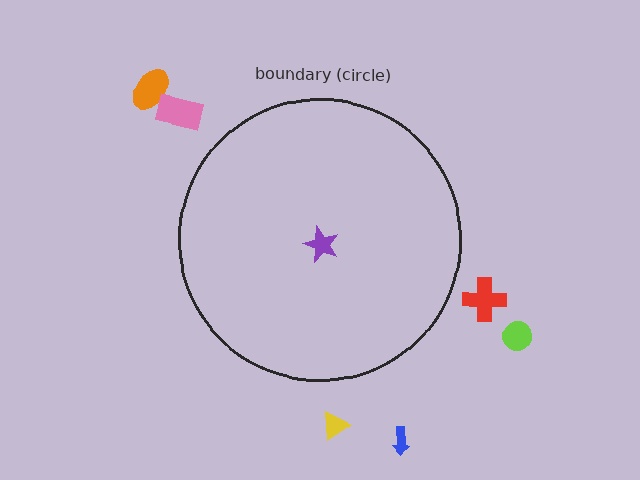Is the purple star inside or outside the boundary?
Inside.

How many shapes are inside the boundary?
1 inside, 6 outside.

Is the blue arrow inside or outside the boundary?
Outside.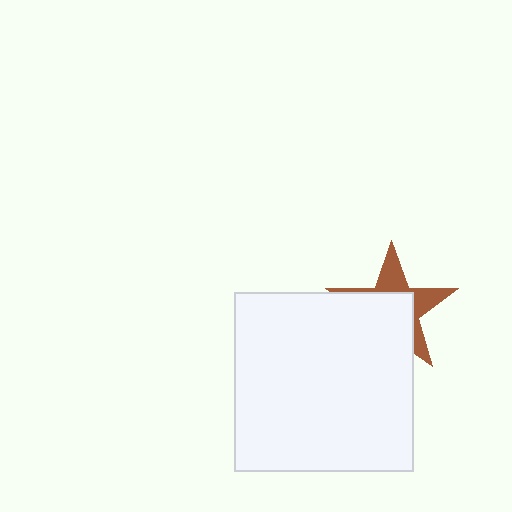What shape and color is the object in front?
The object in front is a white square.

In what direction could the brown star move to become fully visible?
The brown star could move toward the upper-right. That would shift it out from behind the white square entirely.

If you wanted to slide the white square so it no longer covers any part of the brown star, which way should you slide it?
Slide it toward the lower-left — that is the most direct way to separate the two shapes.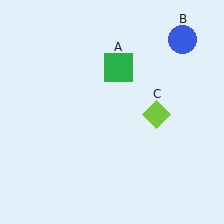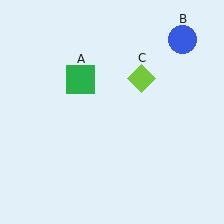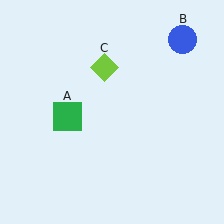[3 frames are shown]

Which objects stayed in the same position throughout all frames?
Blue circle (object B) remained stationary.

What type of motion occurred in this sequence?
The green square (object A), lime diamond (object C) rotated counterclockwise around the center of the scene.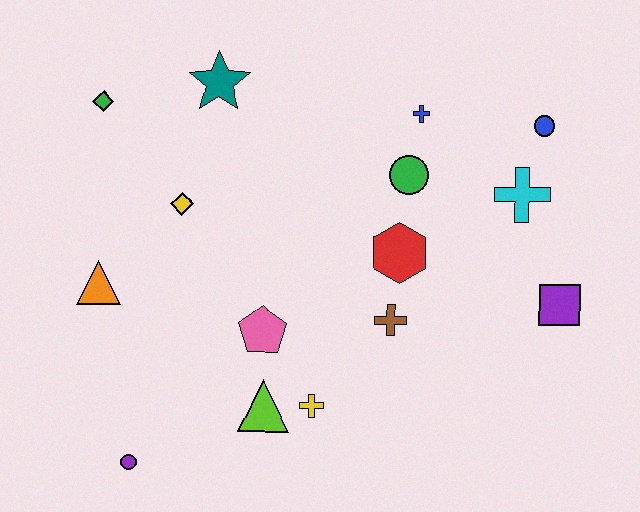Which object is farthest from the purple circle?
The blue circle is farthest from the purple circle.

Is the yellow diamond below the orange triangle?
No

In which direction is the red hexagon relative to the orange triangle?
The red hexagon is to the right of the orange triangle.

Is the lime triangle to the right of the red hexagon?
No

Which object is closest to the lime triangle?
The yellow cross is closest to the lime triangle.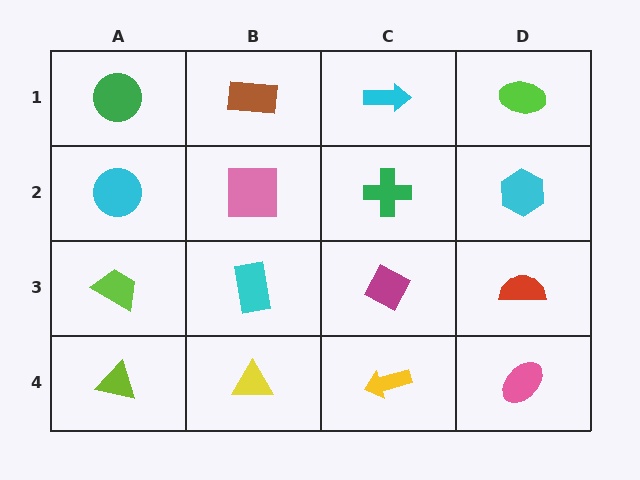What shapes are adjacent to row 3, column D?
A cyan hexagon (row 2, column D), a pink ellipse (row 4, column D), a magenta diamond (row 3, column C).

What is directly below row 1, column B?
A pink square.